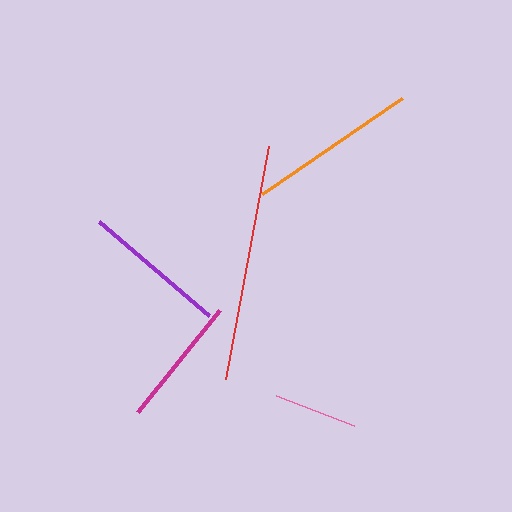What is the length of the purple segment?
The purple segment is approximately 145 pixels long.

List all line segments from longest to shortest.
From longest to shortest: red, orange, purple, magenta, pink.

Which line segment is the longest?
The red line is the longest at approximately 237 pixels.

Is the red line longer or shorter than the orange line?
The red line is longer than the orange line.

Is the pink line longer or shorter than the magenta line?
The magenta line is longer than the pink line.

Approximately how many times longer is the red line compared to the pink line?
The red line is approximately 2.9 times the length of the pink line.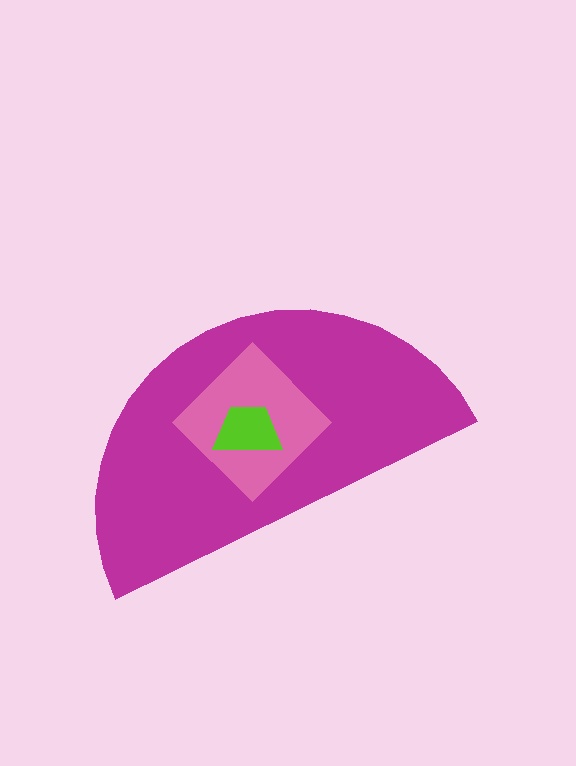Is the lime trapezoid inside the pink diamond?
Yes.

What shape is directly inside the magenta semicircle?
The pink diamond.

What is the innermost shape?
The lime trapezoid.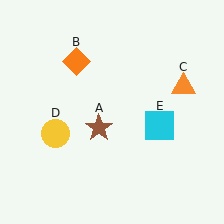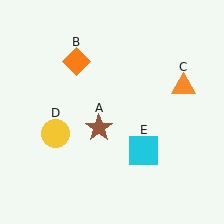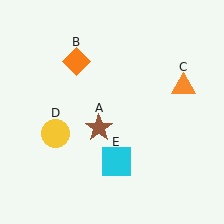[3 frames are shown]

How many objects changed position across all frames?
1 object changed position: cyan square (object E).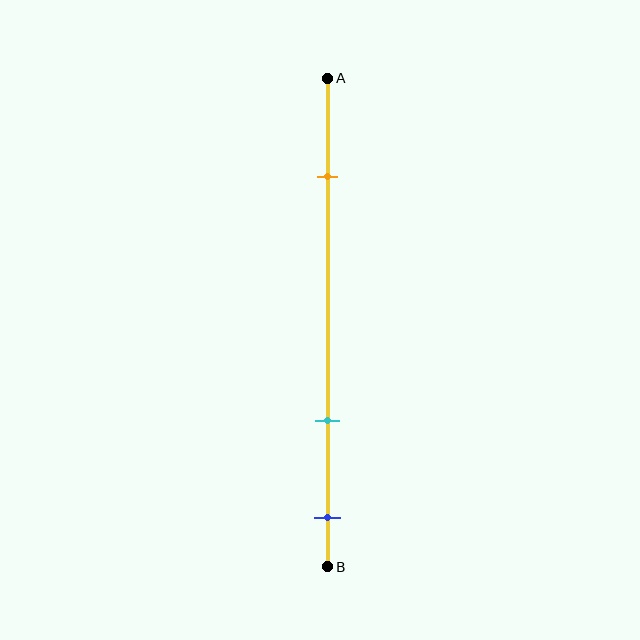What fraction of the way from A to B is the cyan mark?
The cyan mark is approximately 70% (0.7) of the way from A to B.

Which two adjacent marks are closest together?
The cyan and blue marks are the closest adjacent pair.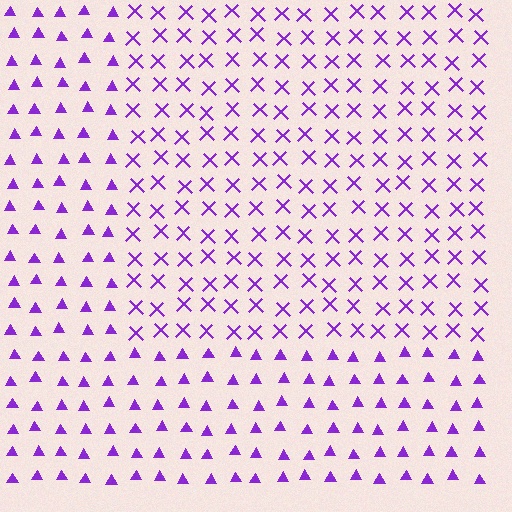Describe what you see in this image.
The image is filled with small purple elements arranged in a uniform grid. A rectangle-shaped region contains X marks, while the surrounding area contains triangles. The boundary is defined purely by the change in element shape.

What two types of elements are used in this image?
The image uses X marks inside the rectangle region and triangles outside it.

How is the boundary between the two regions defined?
The boundary is defined by a change in element shape: X marks inside vs. triangles outside. All elements share the same color and spacing.